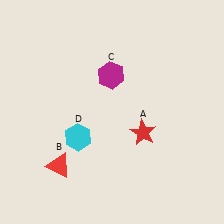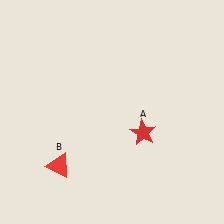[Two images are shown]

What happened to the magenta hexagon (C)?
The magenta hexagon (C) was removed in Image 2. It was in the top-left area of Image 1.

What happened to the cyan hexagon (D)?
The cyan hexagon (D) was removed in Image 2. It was in the bottom-left area of Image 1.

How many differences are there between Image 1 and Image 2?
There are 2 differences between the two images.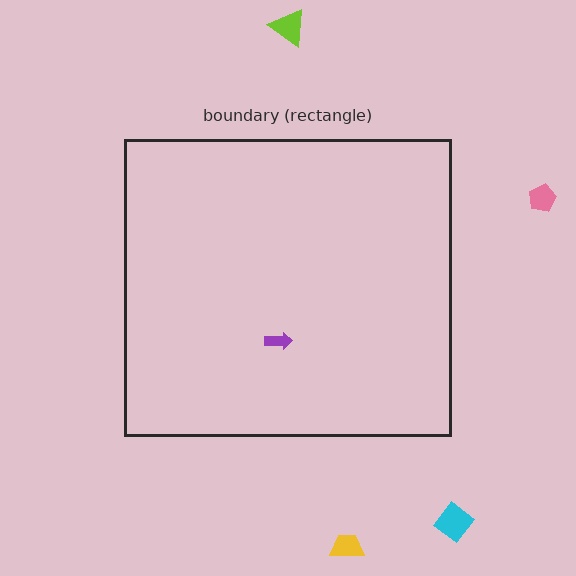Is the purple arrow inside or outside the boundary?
Inside.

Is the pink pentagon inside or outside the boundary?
Outside.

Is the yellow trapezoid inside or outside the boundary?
Outside.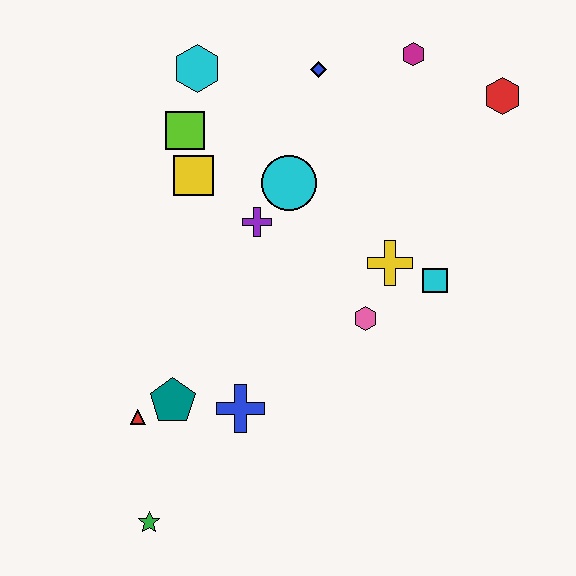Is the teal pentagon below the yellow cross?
Yes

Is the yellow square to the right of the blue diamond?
No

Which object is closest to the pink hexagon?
The yellow cross is closest to the pink hexagon.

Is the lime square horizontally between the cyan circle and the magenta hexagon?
No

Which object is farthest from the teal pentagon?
The red hexagon is farthest from the teal pentagon.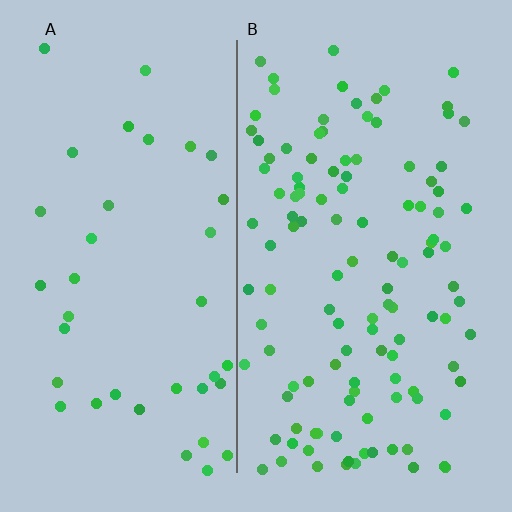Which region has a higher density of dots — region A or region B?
B (the right).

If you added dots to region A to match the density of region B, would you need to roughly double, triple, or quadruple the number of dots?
Approximately triple.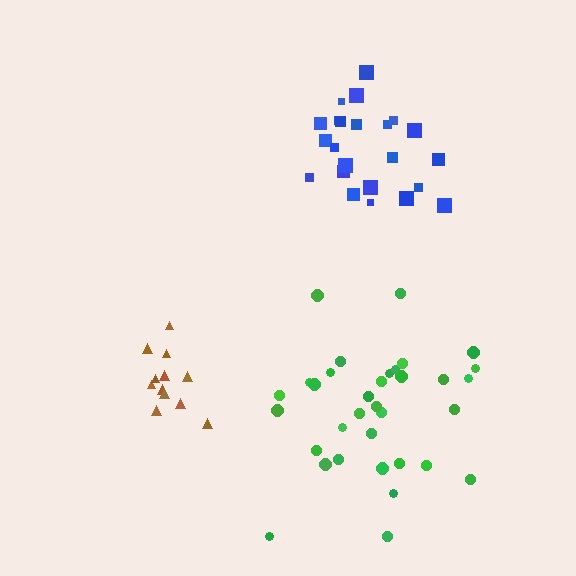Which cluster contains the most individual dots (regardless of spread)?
Green (34).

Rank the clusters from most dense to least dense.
brown, blue, green.